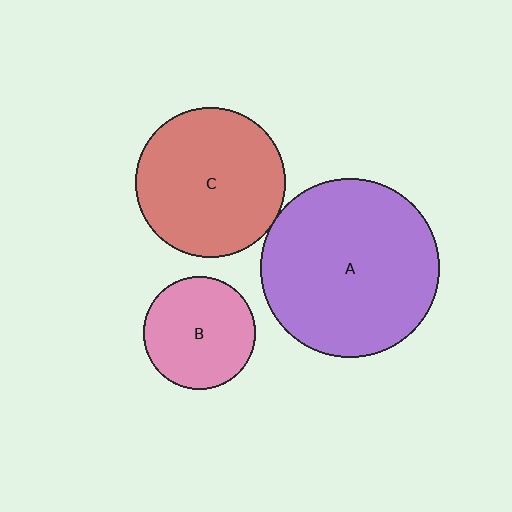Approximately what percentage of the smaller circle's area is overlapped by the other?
Approximately 5%.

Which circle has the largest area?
Circle A (purple).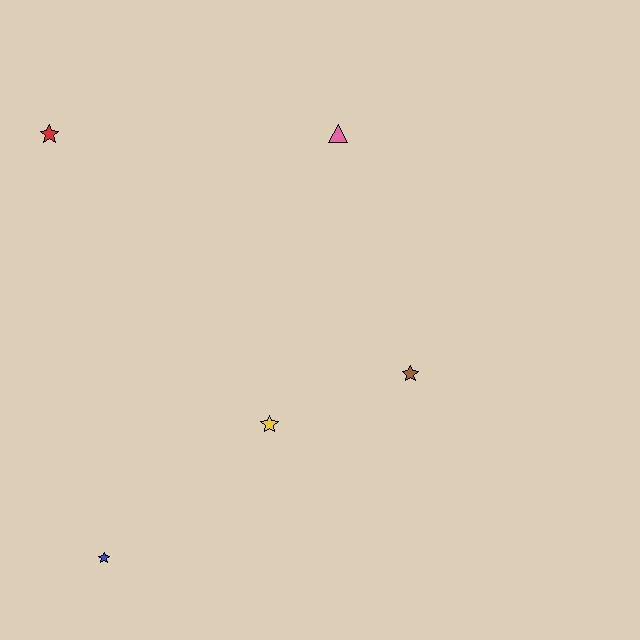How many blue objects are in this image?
There is 1 blue object.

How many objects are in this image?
There are 5 objects.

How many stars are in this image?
There are 4 stars.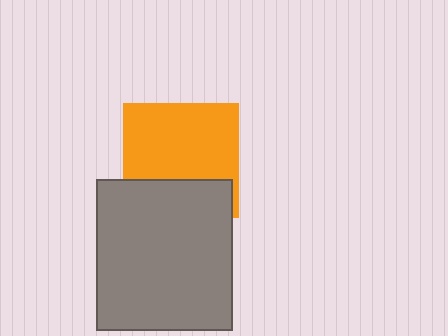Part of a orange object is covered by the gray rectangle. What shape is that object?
It is a square.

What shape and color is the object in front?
The object in front is a gray rectangle.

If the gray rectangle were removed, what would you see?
You would see the complete orange square.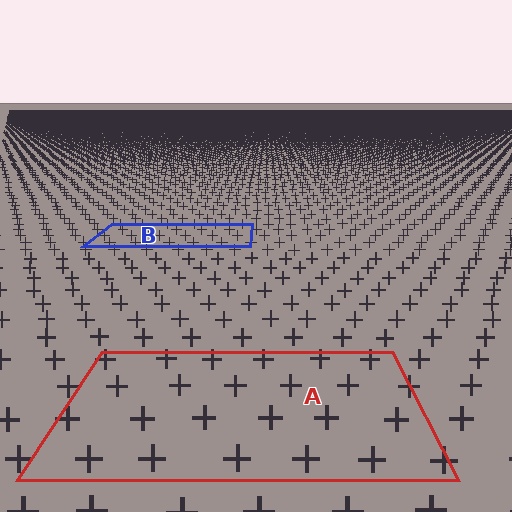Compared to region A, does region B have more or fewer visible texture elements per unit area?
Region B has more texture elements per unit area — they are packed more densely because it is farther away.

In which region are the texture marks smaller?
The texture marks are smaller in region B, because it is farther away.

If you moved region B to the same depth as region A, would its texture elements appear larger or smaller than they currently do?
They would appear larger. At a closer depth, the same texture elements are projected at a bigger on-screen size.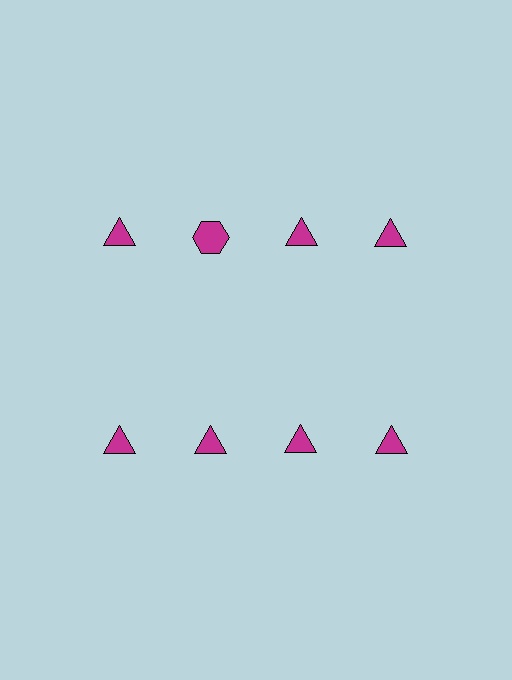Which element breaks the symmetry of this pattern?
The magenta hexagon in the top row, second from left column breaks the symmetry. All other shapes are magenta triangles.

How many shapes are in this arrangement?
There are 8 shapes arranged in a grid pattern.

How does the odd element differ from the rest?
It has a different shape: hexagon instead of triangle.